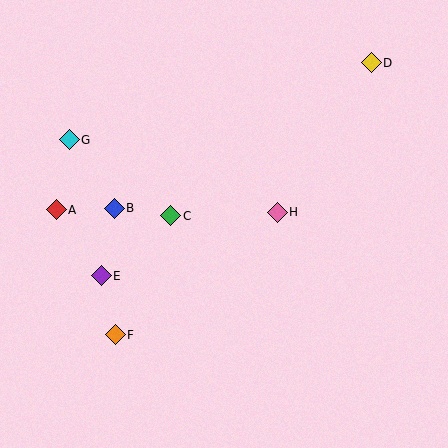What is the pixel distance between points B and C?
The distance between B and C is 57 pixels.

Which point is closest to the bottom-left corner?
Point F is closest to the bottom-left corner.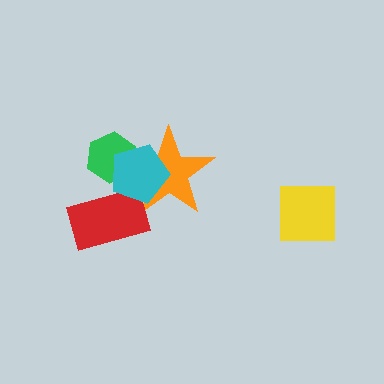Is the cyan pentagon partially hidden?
No, no other shape covers it.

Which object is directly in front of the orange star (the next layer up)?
The red rectangle is directly in front of the orange star.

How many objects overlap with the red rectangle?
2 objects overlap with the red rectangle.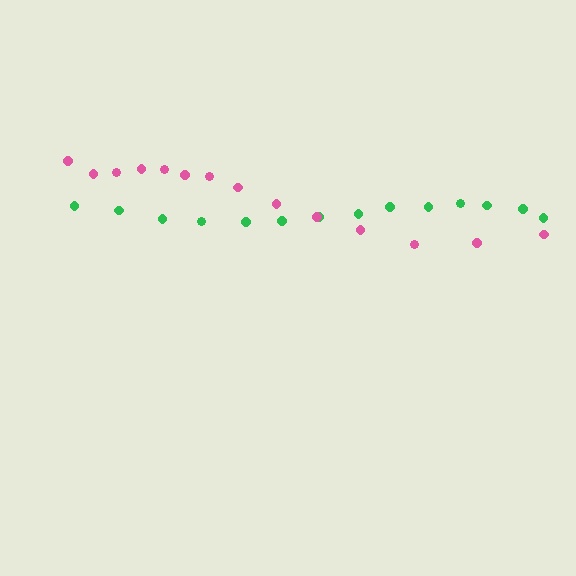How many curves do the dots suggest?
There are 2 distinct paths.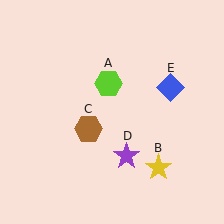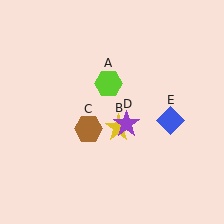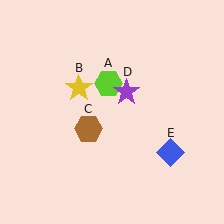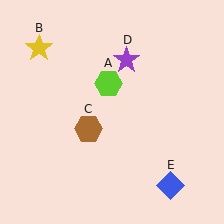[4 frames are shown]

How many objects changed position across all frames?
3 objects changed position: yellow star (object B), purple star (object D), blue diamond (object E).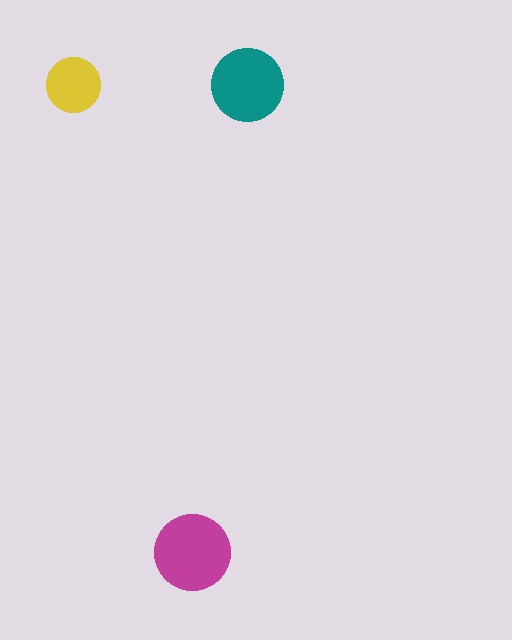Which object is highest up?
The yellow circle is topmost.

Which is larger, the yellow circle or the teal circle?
The teal one.